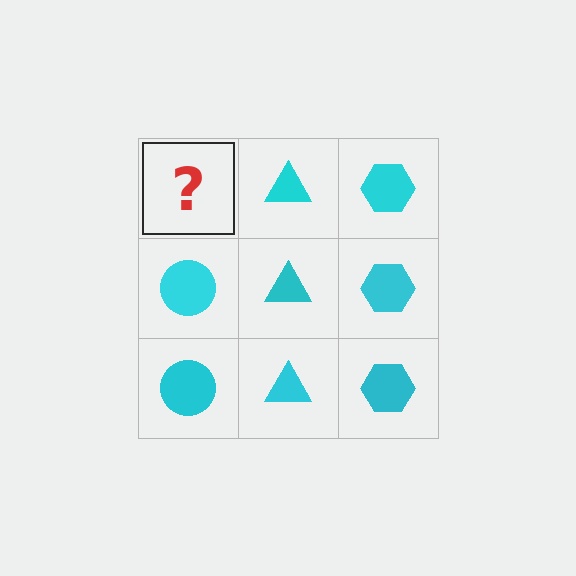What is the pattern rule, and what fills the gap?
The rule is that each column has a consistent shape. The gap should be filled with a cyan circle.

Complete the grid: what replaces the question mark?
The question mark should be replaced with a cyan circle.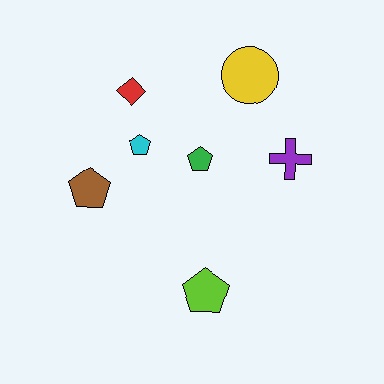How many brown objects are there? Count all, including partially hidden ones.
There is 1 brown object.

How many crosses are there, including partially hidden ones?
There is 1 cross.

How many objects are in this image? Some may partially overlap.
There are 7 objects.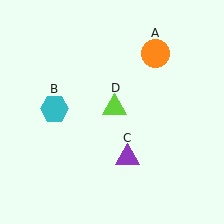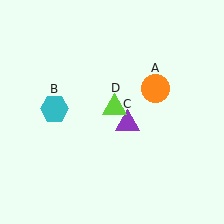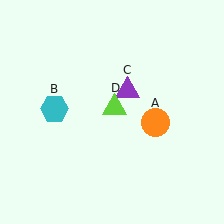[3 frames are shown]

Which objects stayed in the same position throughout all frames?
Cyan hexagon (object B) and lime triangle (object D) remained stationary.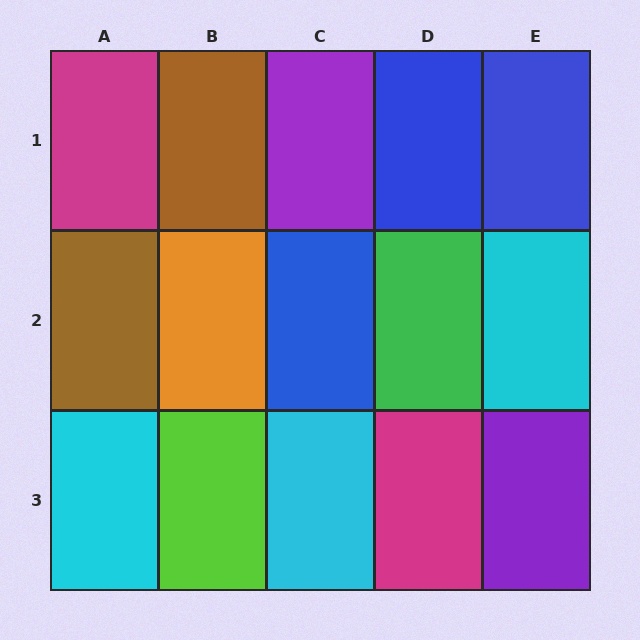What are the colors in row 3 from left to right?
Cyan, lime, cyan, magenta, purple.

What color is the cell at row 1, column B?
Brown.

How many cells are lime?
1 cell is lime.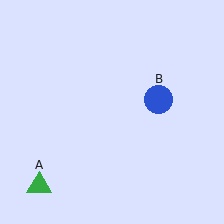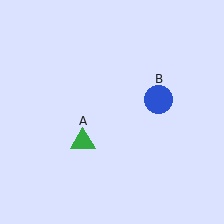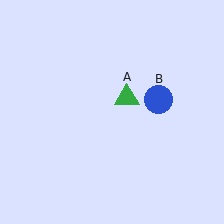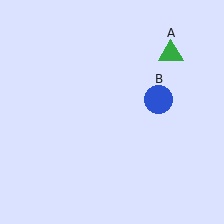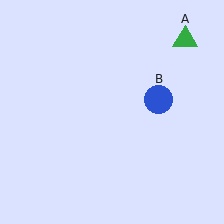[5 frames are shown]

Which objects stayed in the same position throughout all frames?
Blue circle (object B) remained stationary.